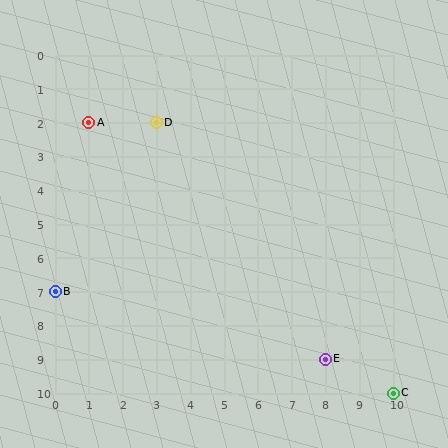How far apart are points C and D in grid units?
Points C and D are 7 columns and 8 rows apart (about 10.6 grid units diagonally).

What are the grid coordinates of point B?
Point B is at grid coordinates (0, 7).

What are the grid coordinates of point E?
Point E is at grid coordinates (8, 9).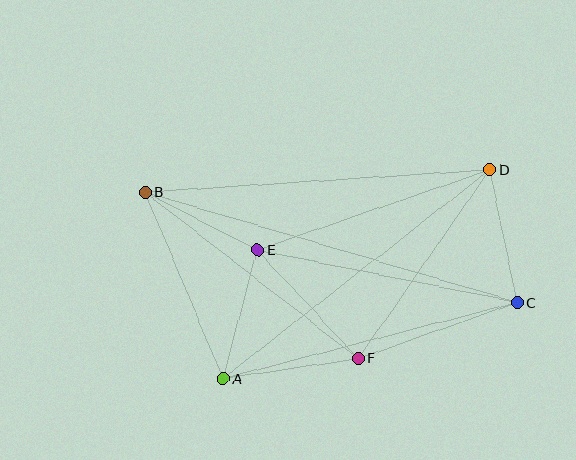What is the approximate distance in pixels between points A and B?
The distance between A and B is approximately 203 pixels.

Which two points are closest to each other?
Points B and E are closest to each other.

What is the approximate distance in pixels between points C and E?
The distance between C and E is approximately 265 pixels.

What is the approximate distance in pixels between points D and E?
The distance between D and E is approximately 246 pixels.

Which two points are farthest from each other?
Points B and C are farthest from each other.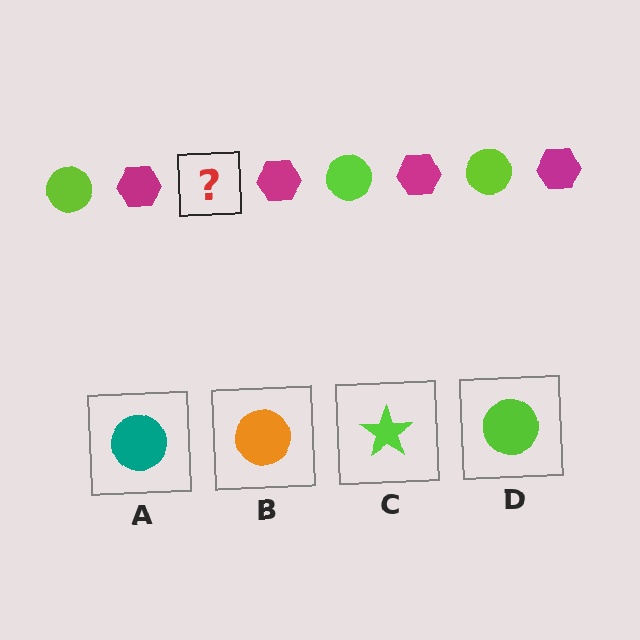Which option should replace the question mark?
Option D.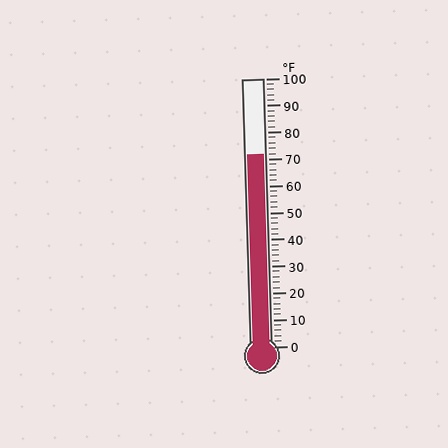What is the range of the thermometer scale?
The thermometer scale ranges from 0°F to 100°F.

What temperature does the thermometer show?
The thermometer shows approximately 72°F.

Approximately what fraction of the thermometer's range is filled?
The thermometer is filled to approximately 70% of its range.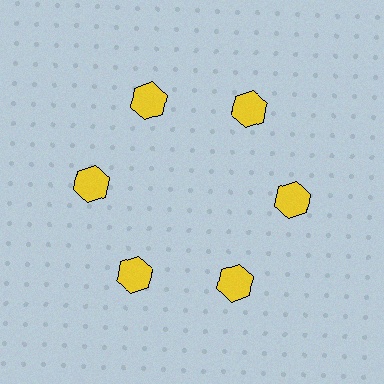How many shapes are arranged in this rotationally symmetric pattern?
There are 6 shapes, arranged in 6 groups of 1.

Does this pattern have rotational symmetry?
Yes, this pattern has 6-fold rotational symmetry. It looks the same after rotating 60 degrees around the center.